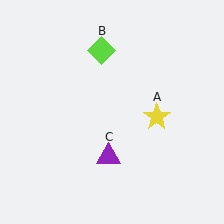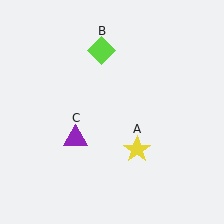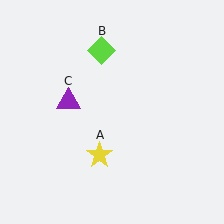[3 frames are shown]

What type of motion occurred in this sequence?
The yellow star (object A), purple triangle (object C) rotated clockwise around the center of the scene.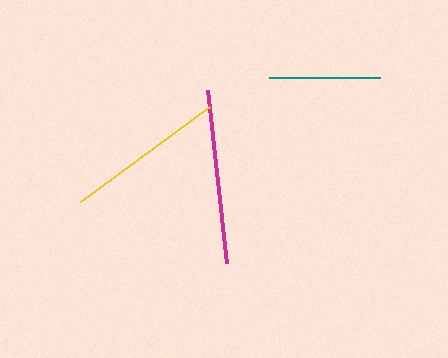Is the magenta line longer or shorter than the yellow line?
The magenta line is longer than the yellow line.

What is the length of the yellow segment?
The yellow segment is approximately 160 pixels long.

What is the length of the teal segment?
The teal segment is approximately 111 pixels long.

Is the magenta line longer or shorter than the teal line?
The magenta line is longer than the teal line.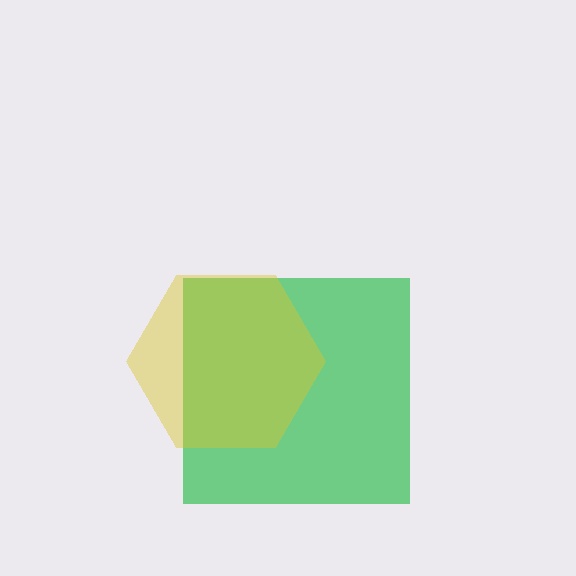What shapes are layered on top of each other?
The layered shapes are: a green square, a yellow hexagon.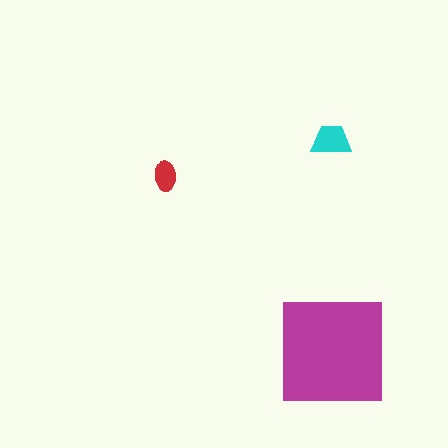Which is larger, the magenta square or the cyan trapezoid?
The magenta square.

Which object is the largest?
The magenta square.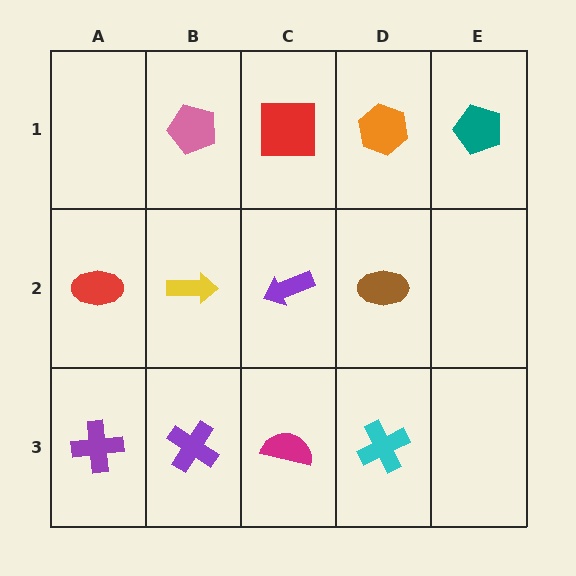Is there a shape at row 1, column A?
No, that cell is empty.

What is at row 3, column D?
A cyan cross.